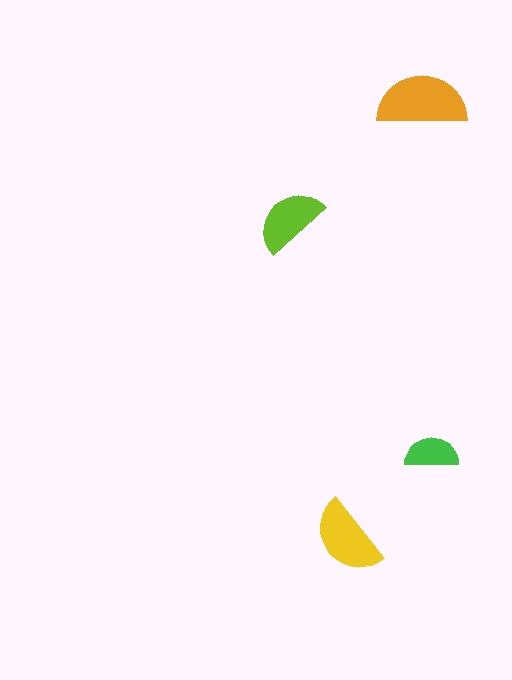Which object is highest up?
The orange semicircle is topmost.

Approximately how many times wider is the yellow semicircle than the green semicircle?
About 1.5 times wider.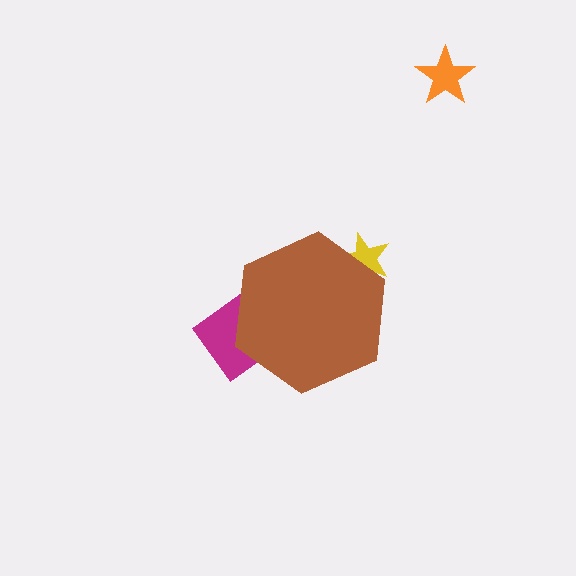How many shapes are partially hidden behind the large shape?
2 shapes are partially hidden.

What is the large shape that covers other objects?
A brown hexagon.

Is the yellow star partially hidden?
Yes, the yellow star is partially hidden behind the brown hexagon.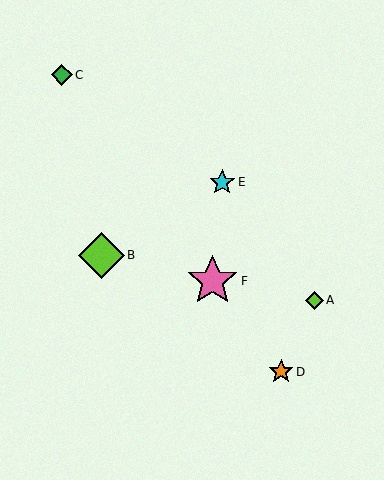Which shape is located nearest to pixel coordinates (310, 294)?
The lime diamond (labeled A) at (314, 300) is nearest to that location.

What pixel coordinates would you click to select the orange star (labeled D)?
Click at (281, 372) to select the orange star D.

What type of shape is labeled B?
Shape B is a lime diamond.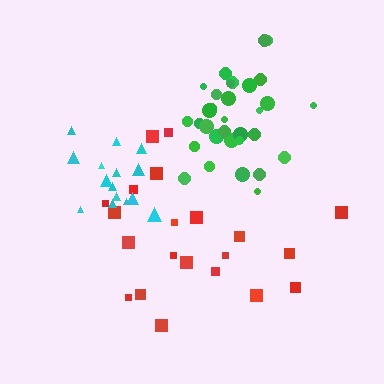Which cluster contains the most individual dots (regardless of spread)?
Green (35).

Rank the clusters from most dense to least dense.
cyan, green, red.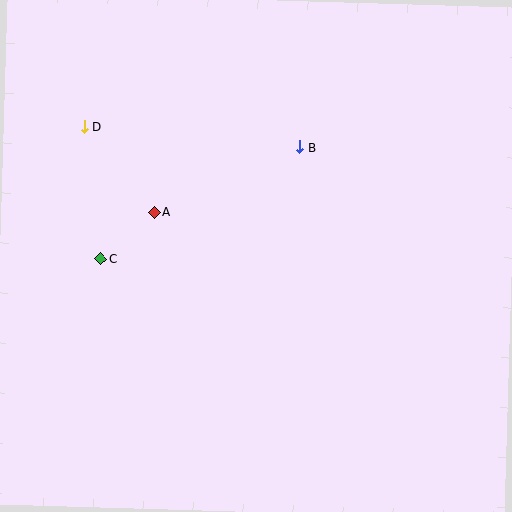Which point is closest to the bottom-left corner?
Point C is closest to the bottom-left corner.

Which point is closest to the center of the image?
Point A at (155, 212) is closest to the center.